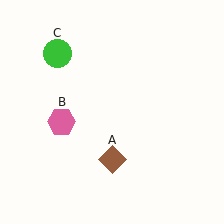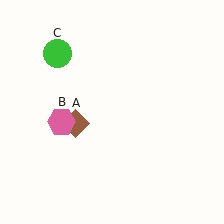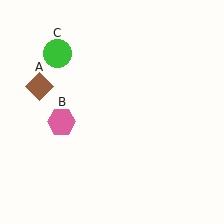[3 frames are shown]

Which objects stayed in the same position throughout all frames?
Pink hexagon (object B) and green circle (object C) remained stationary.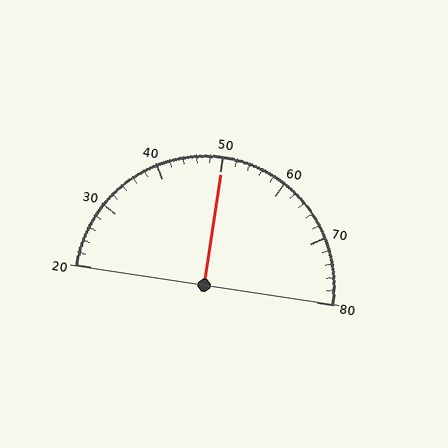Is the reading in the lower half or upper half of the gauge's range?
The reading is in the upper half of the range (20 to 80).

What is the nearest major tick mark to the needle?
The nearest major tick mark is 50.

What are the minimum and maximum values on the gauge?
The gauge ranges from 20 to 80.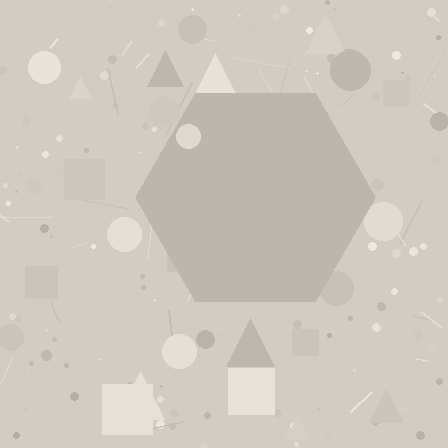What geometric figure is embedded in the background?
A hexagon is embedded in the background.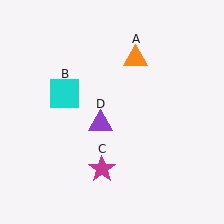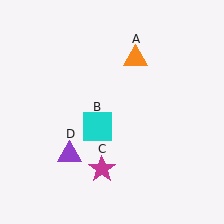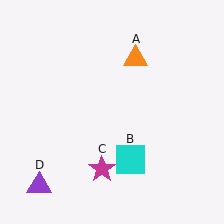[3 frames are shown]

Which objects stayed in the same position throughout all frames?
Orange triangle (object A) and magenta star (object C) remained stationary.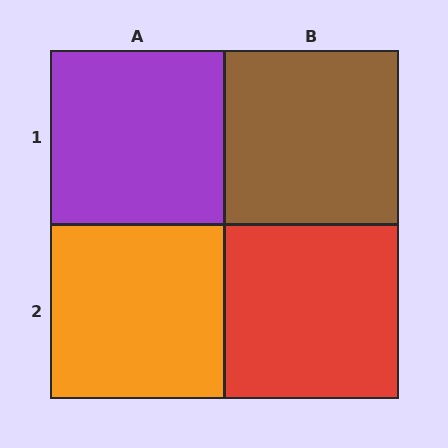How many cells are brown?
1 cell is brown.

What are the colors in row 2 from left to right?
Orange, red.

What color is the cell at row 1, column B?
Brown.